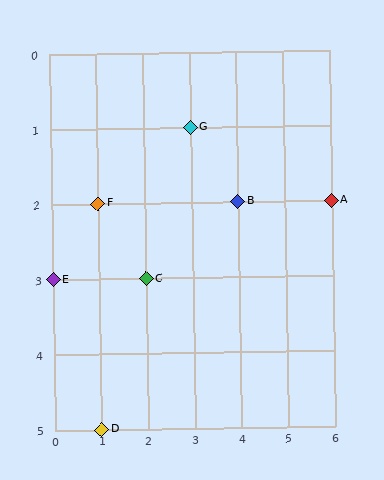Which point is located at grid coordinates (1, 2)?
Point F is at (1, 2).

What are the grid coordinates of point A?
Point A is at grid coordinates (6, 2).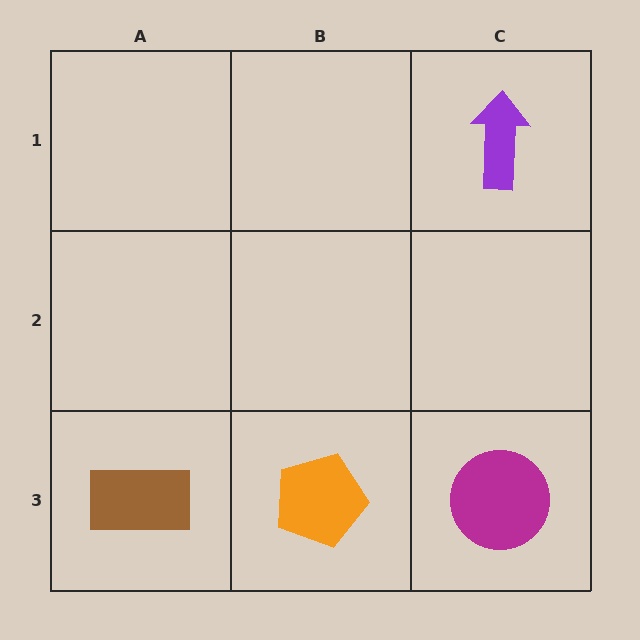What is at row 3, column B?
An orange pentagon.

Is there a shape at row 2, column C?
No, that cell is empty.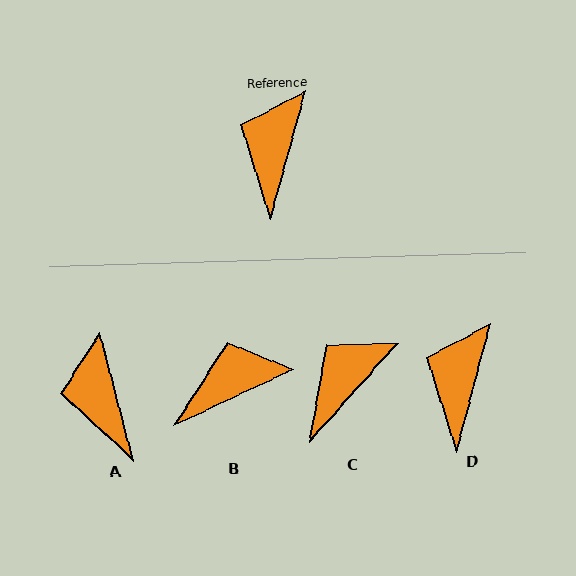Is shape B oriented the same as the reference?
No, it is off by about 50 degrees.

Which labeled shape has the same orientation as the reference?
D.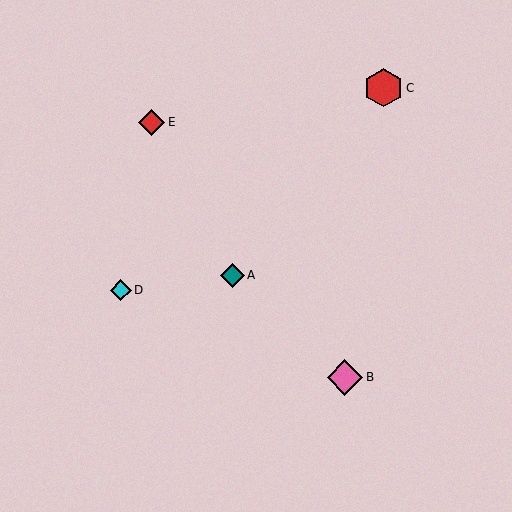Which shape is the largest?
The red hexagon (labeled C) is the largest.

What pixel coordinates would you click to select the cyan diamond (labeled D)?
Click at (121, 290) to select the cyan diamond D.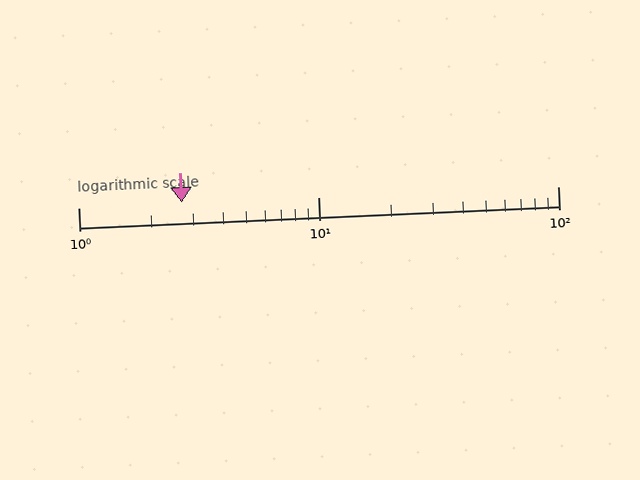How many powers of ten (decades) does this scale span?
The scale spans 2 decades, from 1 to 100.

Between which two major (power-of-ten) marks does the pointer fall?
The pointer is between 1 and 10.